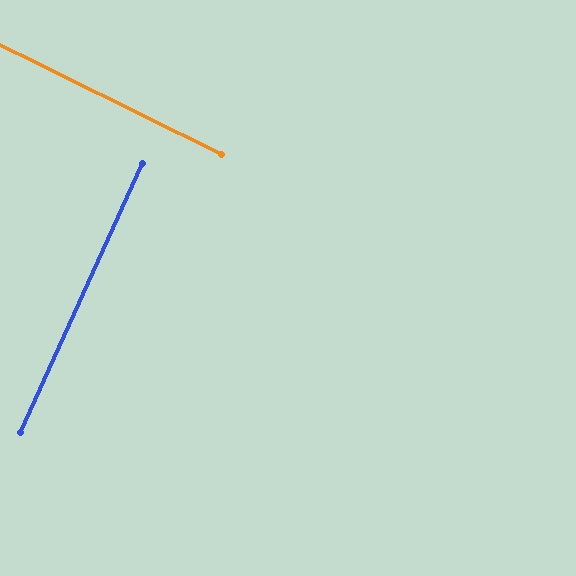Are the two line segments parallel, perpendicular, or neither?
Perpendicular — they meet at approximately 88°.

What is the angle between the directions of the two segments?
Approximately 88 degrees.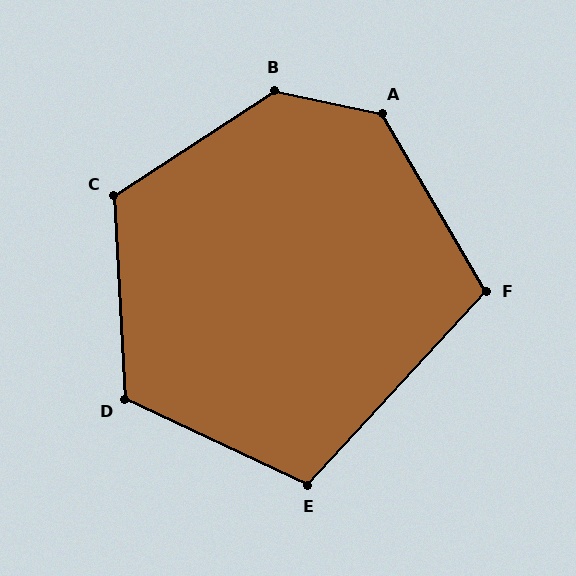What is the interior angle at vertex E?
Approximately 108 degrees (obtuse).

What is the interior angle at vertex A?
Approximately 132 degrees (obtuse).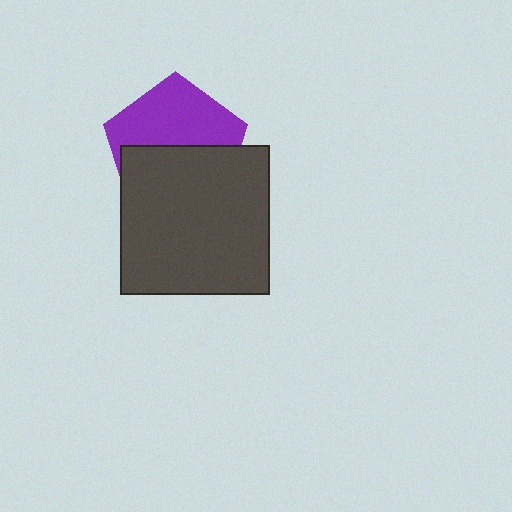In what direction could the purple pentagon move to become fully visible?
The purple pentagon could move up. That would shift it out from behind the dark gray square entirely.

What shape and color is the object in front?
The object in front is a dark gray square.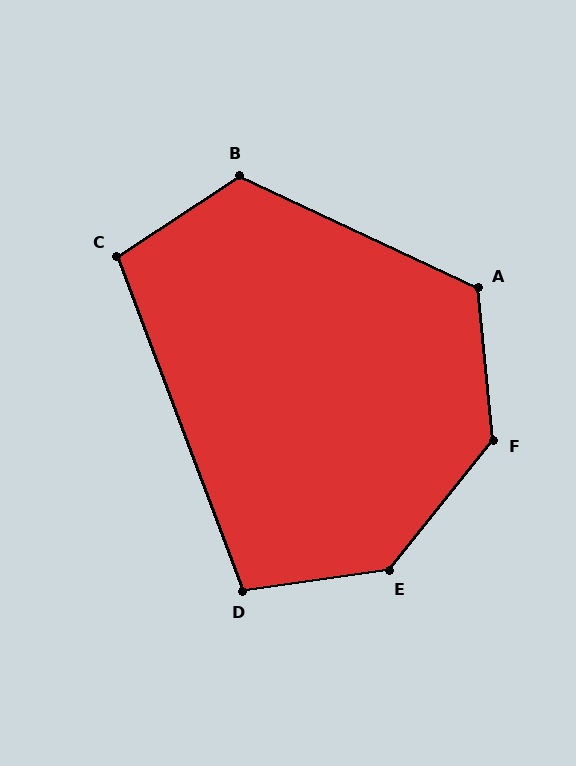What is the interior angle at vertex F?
Approximately 136 degrees (obtuse).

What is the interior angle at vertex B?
Approximately 122 degrees (obtuse).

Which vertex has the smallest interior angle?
D, at approximately 103 degrees.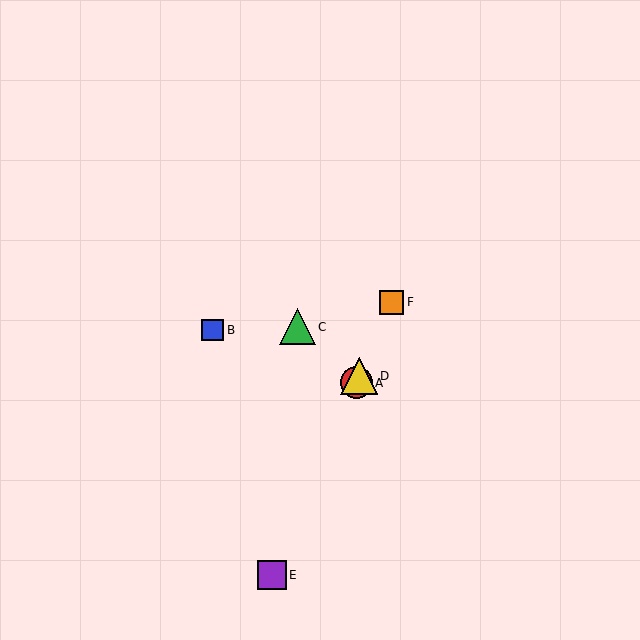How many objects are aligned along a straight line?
4 objects (A, D, E, F) are aligned along a straight line.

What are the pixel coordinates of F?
Object F is at (391, 302).